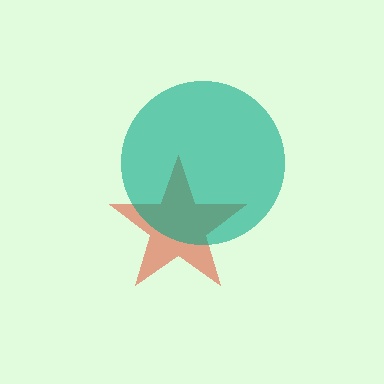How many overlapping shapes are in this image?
There are 2 overlapping shapes in the image.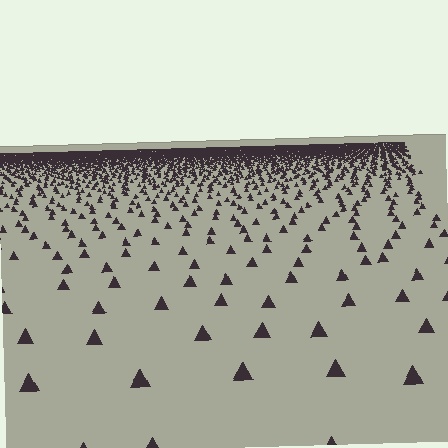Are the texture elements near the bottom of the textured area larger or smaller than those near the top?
Larger. Near the bottom, elements are closer to the viewer and appear at a bigger on-screen size.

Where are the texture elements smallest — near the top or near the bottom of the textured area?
Near the top.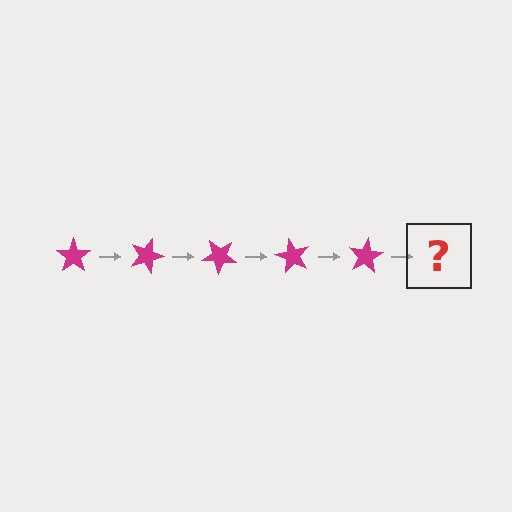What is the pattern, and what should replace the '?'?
The pattern is that the star rotates 20 degrees each step. The '?' should be a magenta star rotated 100 degrees.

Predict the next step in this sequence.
The next step is a magenta star rotated 100 degrees.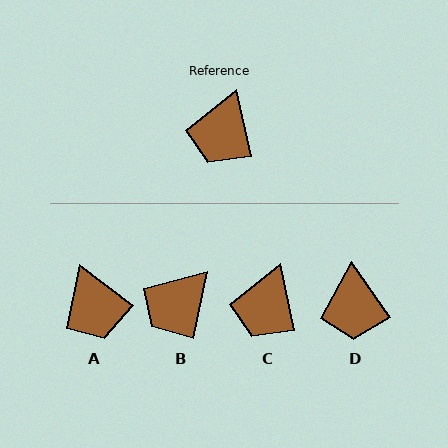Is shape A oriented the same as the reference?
No, it is off by about 40 degrees.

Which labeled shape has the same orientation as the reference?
C.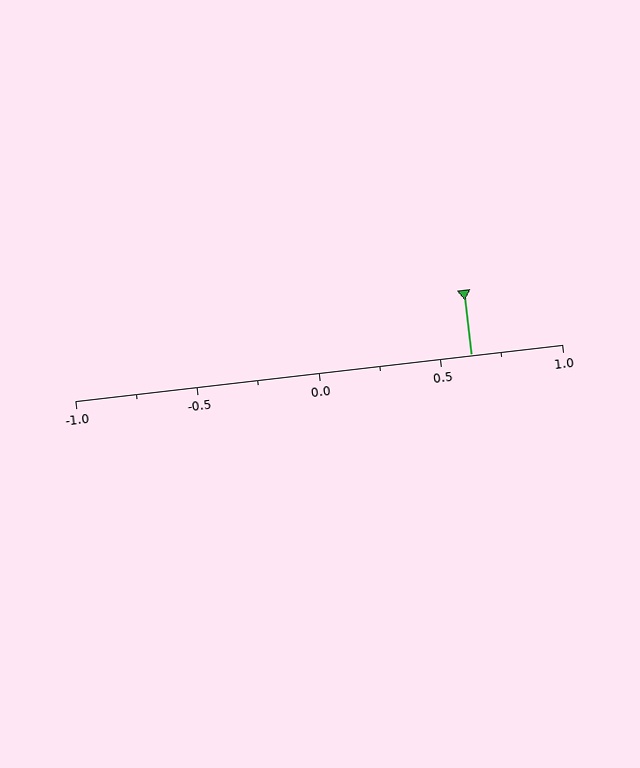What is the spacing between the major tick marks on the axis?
The major ticks are spaced 0.5 apart.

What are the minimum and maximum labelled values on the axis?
The axis runs from -1.0 to 1.0.